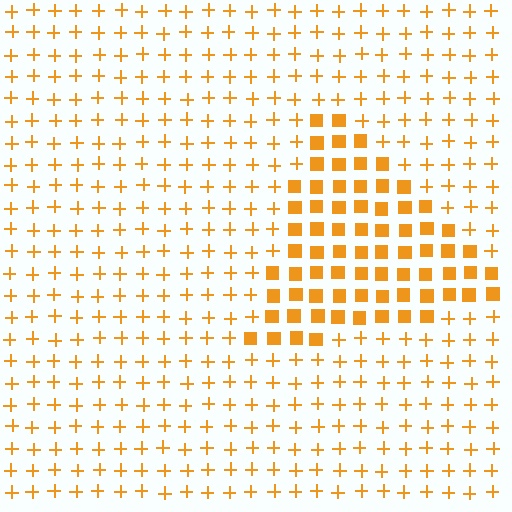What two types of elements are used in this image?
The image uses squares inside the triangle region and plus signs outside it.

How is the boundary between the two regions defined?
The boundary is defined by a change in element shape: squares inside vs. plus signs outside. All elements share the same color and spacing.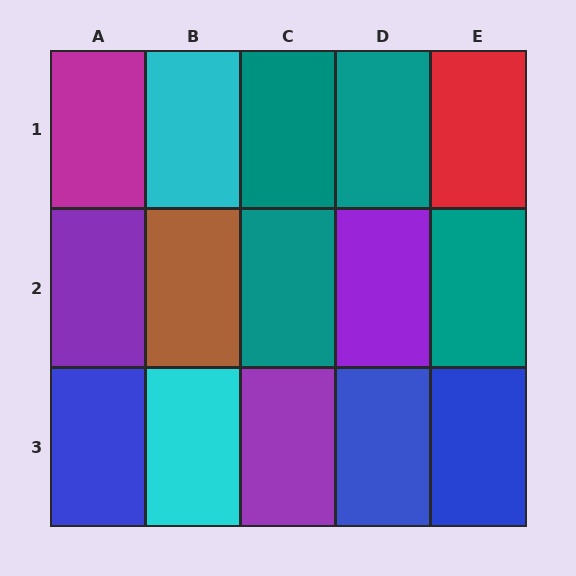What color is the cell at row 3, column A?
Blue.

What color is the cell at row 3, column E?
Blue.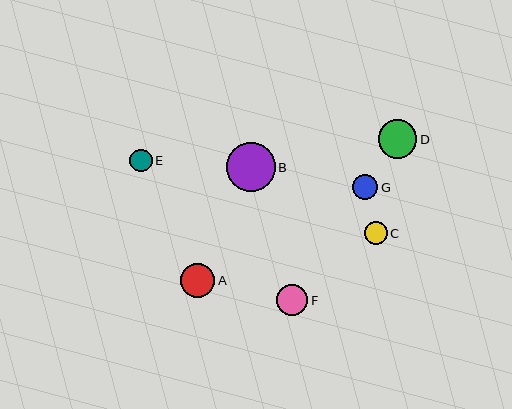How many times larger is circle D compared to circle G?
Circle D is approximately 1.5 times the size of circle G.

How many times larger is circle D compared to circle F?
Circle D is approximately 1.2 times the size of circle F.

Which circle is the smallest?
Circle E is the smallest with a size of approximately 22 pixels.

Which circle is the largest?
Circle B is the largest with a size of approximately 49 pixels.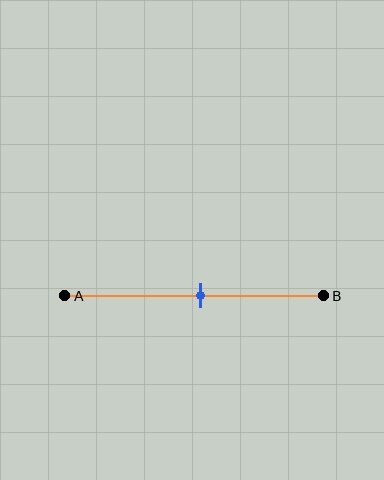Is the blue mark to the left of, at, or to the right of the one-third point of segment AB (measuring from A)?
The blue mark is to the right of the one-third point of segment AB.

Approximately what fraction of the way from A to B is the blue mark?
The blue mark is approximately 50% of the way from A to B.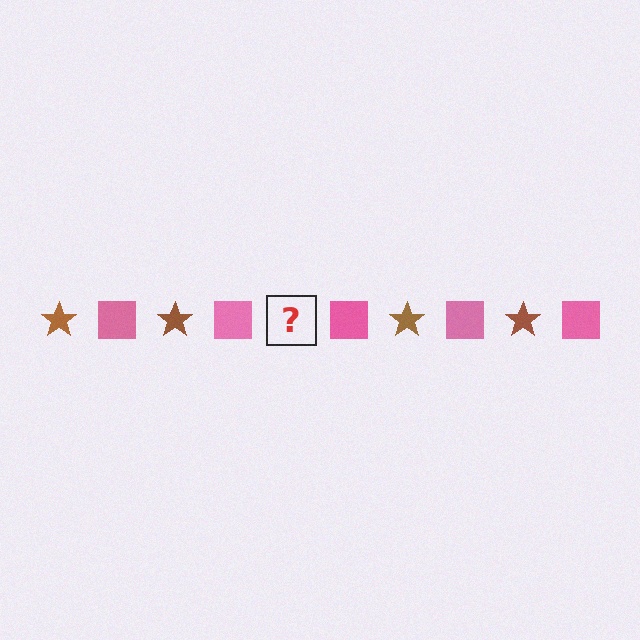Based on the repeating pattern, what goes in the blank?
The blank should be a brown star.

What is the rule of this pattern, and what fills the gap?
The rule is that the pattern alternates between brown star and pink square. The gap should be filled with a brown star.